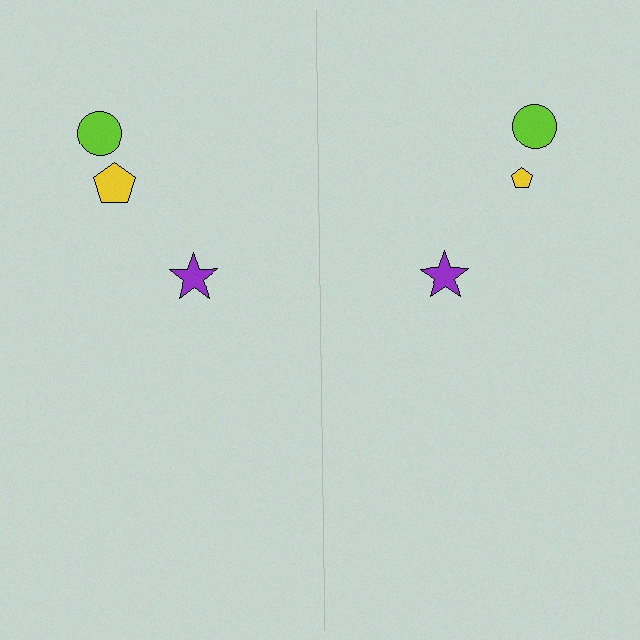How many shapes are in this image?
There are 6 shapes in this image.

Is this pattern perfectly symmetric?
No, the pattern is not perfectly symmetric. The yellow pentagon on the right side has a different size than its mirror counterpart.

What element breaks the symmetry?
The yellow pentagon on the right side has a different size than its mirror counterpart.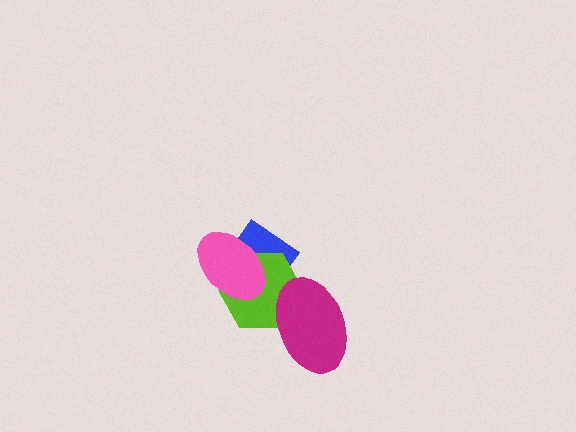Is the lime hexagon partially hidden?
Yes, it is partially covered by another shape.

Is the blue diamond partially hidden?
Yes, it is partially covered by another shape.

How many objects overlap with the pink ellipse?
2 objects overlap with the pink ellipse.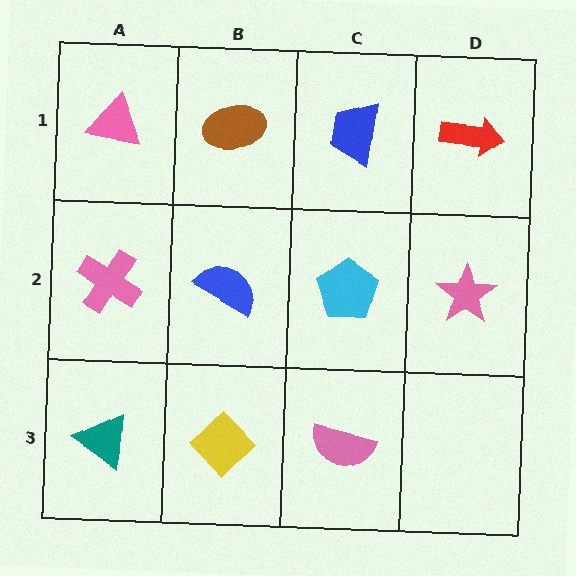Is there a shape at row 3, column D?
No, that cell is empty.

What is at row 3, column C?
A pink semicircle.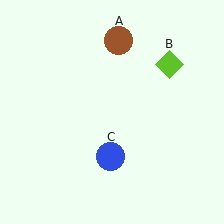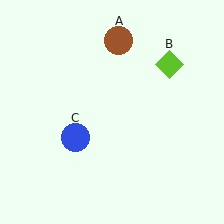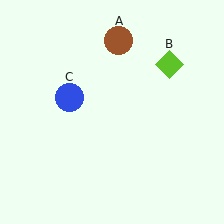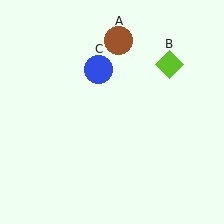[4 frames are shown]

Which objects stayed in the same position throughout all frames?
Brown circle (object A) and lime diamond (object B) remained stationary.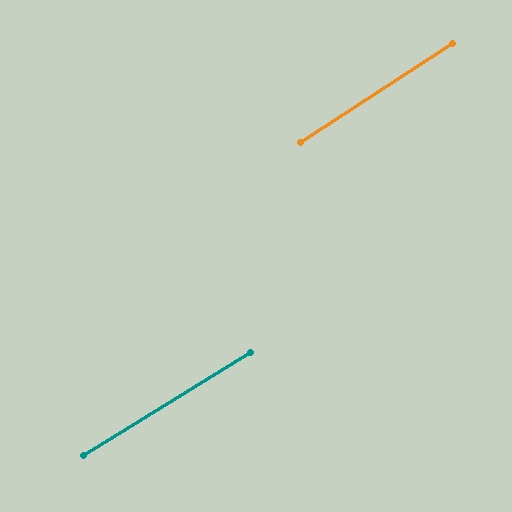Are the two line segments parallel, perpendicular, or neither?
Parallel — their directions differ by only 1.3°.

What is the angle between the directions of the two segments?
Approximately 1 degree.